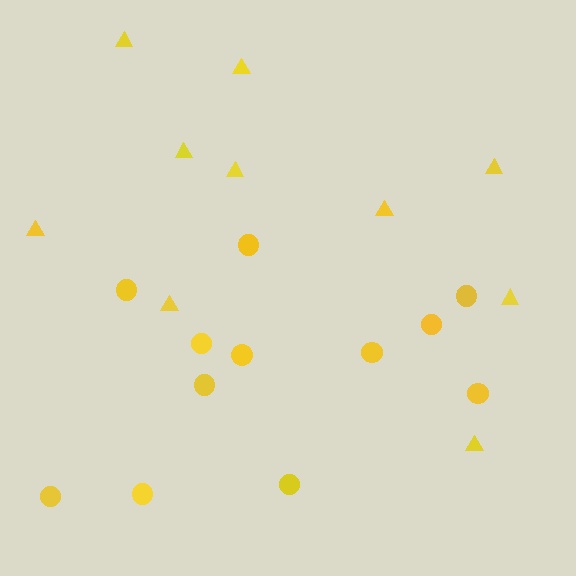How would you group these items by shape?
There are 2 groups: one group of triangles (10) and one group of circles (12).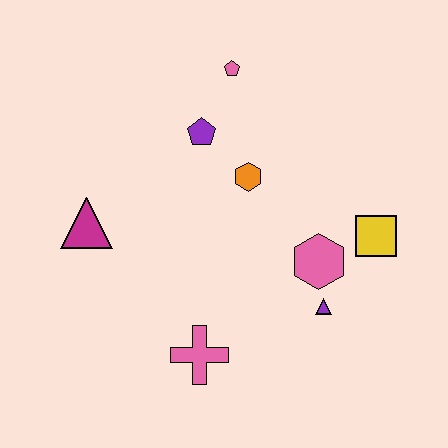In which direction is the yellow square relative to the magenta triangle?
The yellow square is to the right of the magenta triangle.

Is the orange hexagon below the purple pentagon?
Yes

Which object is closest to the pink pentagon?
The purple pentagon is closest to the pink pentagon.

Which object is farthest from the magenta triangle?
The yellow square is farthest from the magenta triangle.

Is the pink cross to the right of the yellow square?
No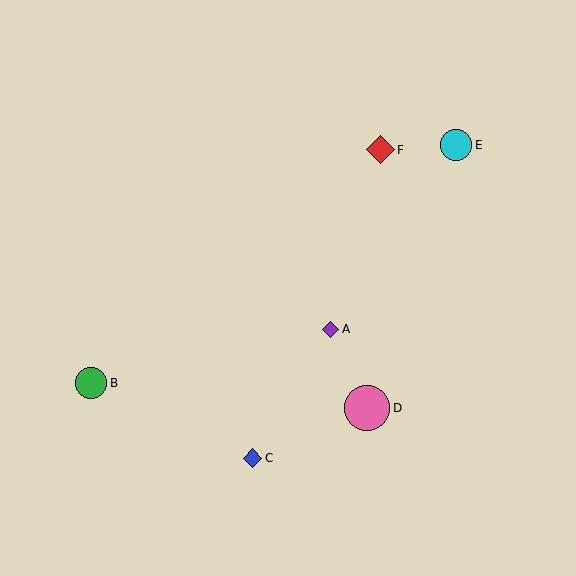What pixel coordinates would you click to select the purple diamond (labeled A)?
Click at (331, 329) to select the purple diamond A.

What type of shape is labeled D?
Shape D is a pink circle.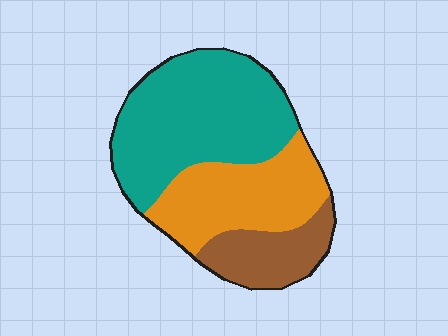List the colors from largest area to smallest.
From largest to smallest: teal, orange, brown.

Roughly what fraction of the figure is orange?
Orange covers around 30% of the figure.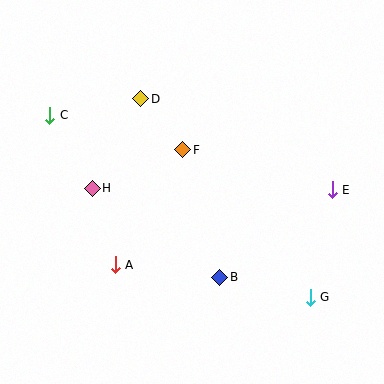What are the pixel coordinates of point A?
Point A is at (115, 265).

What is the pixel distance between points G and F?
The distance between G and F is 195 pixels.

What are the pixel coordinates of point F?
Point F is at (183, 150).